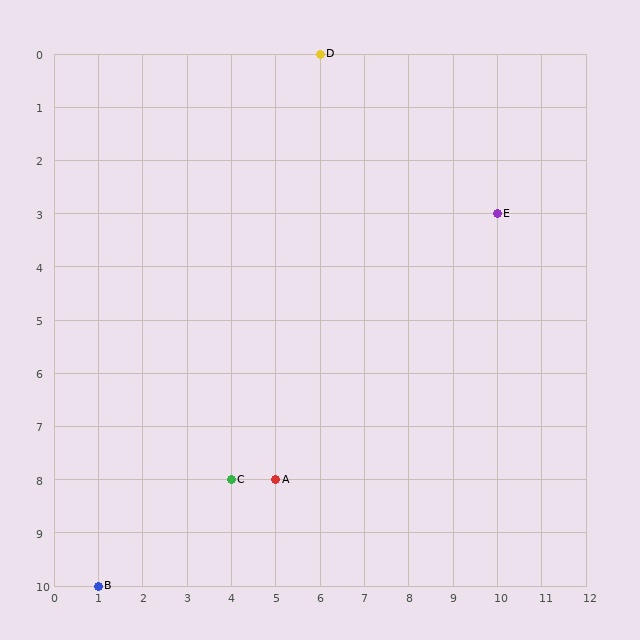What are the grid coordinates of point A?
Point A is at grid coordinates (5, 8).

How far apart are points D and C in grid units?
Points D and C are 2 columns and 8 rows apart (about 8.2 grid units diagonally).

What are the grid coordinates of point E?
Point E is at grid coordinates (10, 3).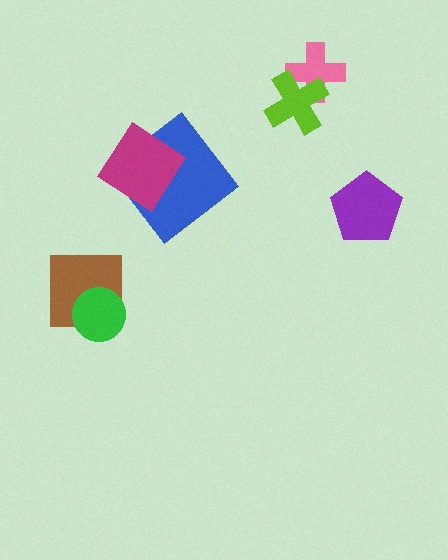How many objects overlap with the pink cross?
1 object overlaps with the pink cross.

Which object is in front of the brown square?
The green circle is in front of the brown square.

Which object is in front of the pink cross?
The lime cross is in front of the pink cross.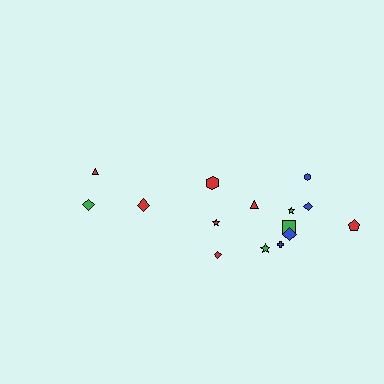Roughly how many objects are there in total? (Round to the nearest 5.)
Roughly 15 objects in total.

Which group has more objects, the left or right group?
The right group.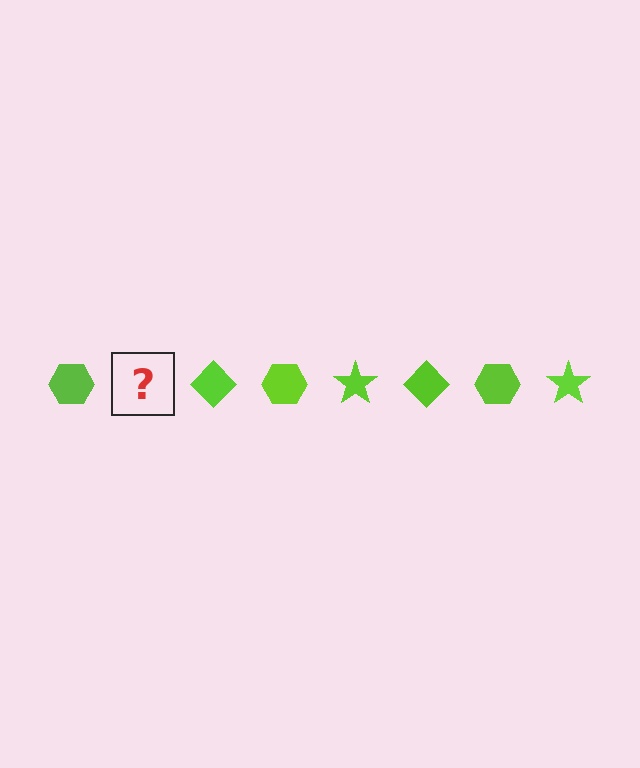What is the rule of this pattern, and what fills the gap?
The rule is that the pattern cycles through hexagon, star, diamond shapes in lime. The gap should be filled with a lime star.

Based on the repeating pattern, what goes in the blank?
The blank should be a lime star.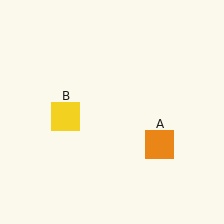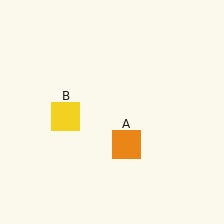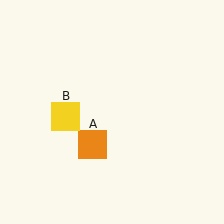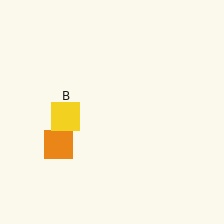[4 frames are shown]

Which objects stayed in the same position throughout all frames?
Yellow square (object B) remained stationary.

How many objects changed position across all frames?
1 object changed position: orange square (object A).